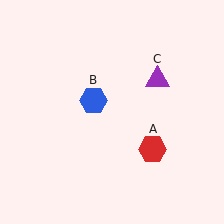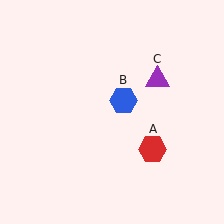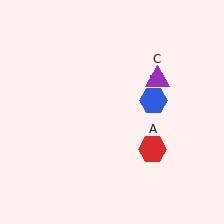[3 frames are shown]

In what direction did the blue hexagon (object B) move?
The blue hexagon (object B) moved right.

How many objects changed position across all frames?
1 object changed position: blue hexagon (object B).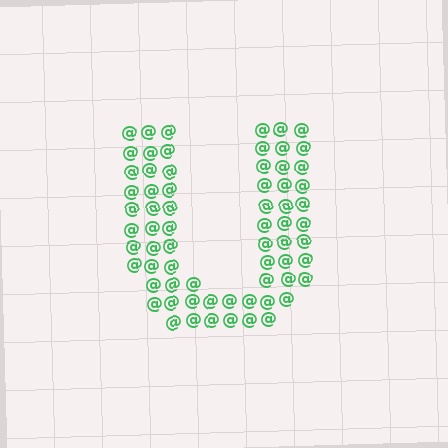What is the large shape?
The large shape is the letter U.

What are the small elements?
The small elements are at signs.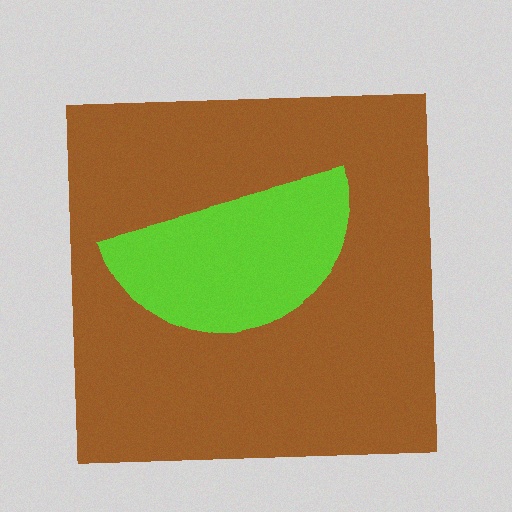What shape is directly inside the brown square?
The lime semicircle.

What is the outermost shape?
The brown square.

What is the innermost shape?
The lime semicircle.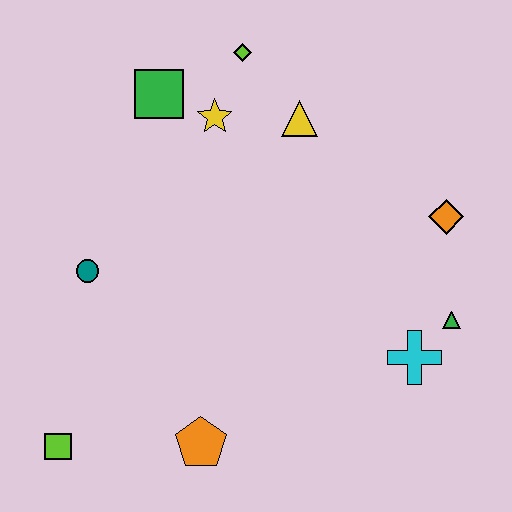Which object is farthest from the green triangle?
The lime square is farthest from the green triangle.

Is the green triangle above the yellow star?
No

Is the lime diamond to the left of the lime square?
No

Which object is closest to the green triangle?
The cyan cross is closest to the green triangle.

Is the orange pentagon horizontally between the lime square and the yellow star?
Yes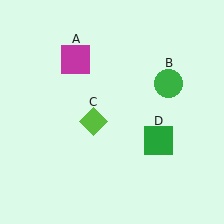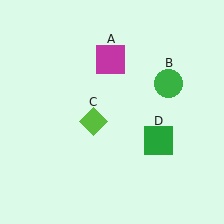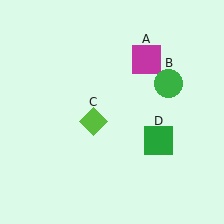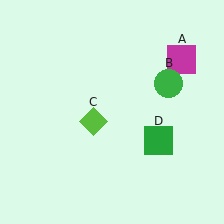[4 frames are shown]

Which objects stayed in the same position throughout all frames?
Green circle (object B) and lime diamond (object C) and green square (object D) remained stationary.